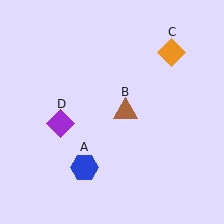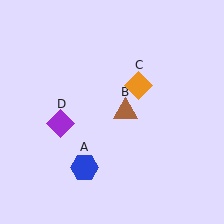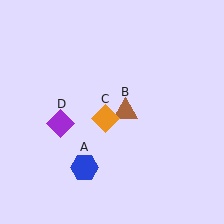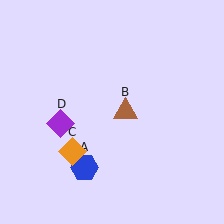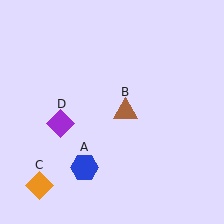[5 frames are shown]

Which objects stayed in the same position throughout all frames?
Blue hexagon (object A) and brown triangle (object B) and purple diamond (object D) remained stationary.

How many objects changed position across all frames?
1 object changed position: orange diamond (object C).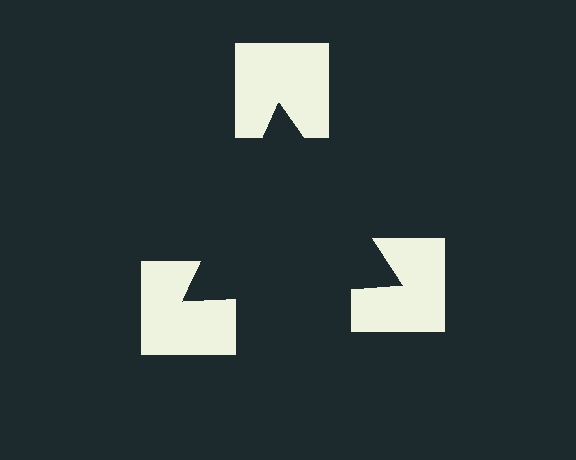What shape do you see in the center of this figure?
An illusory triangle — its edges are inferred from the aligned wedge cuts in the notched squares, not physically drawn.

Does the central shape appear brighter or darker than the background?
It typically appears slightly darker than the background, even though no actual brightness change is drawn.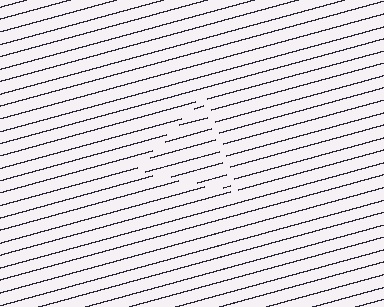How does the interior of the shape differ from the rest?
The interior of the shape contains the same grating, shifted by half a period — the contour is defined by the phase discontinuity where line-ends from the inner and outer gratings abut.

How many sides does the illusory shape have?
3 sides — the line-ends trace a triangle.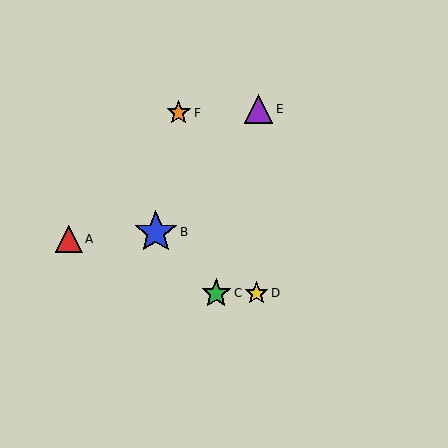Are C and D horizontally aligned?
Yes, both are at y≈293.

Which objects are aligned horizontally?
Objects C, D are aligned horizontally.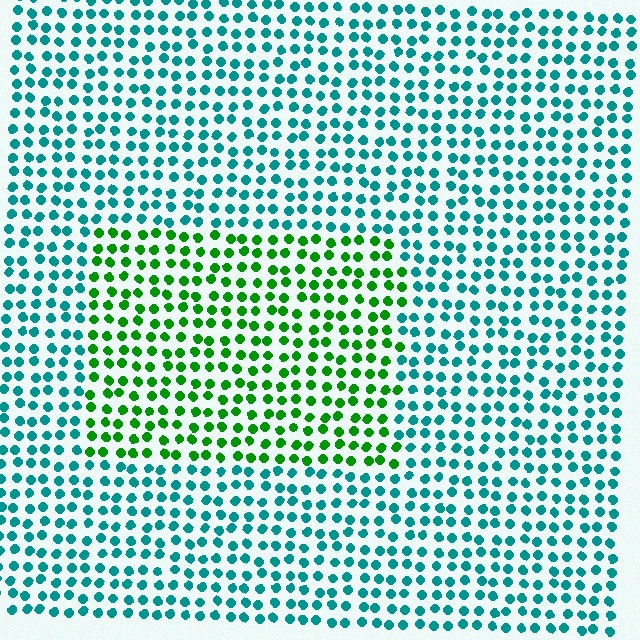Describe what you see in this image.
The image is filled with small teal elements in a uniform arrangement. A rectangle-shaped region is visible where the elements are tinted to a slightly different hue, forming a subtle color boundary.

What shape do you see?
I see a rectangle.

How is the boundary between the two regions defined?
The boundary is defined purely by a slight shift in hue (about 55 degrees). Spacing, size, and orientation are identical on both sides.